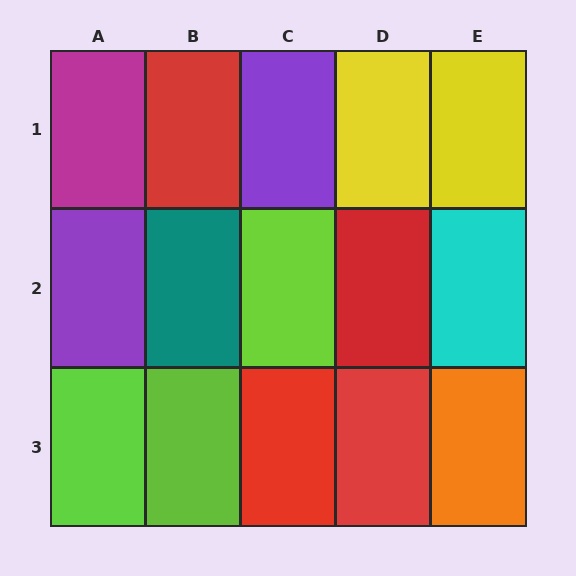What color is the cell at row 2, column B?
Teal.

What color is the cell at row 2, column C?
Lime.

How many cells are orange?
1 cell is orange.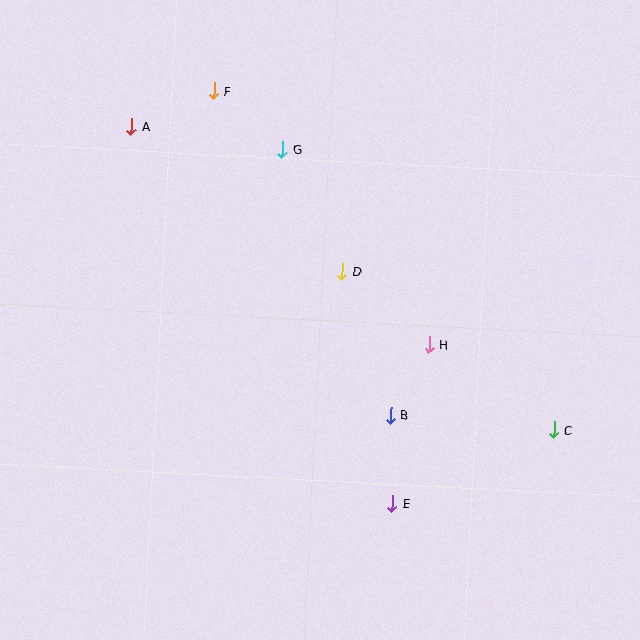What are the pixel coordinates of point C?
Point C is at (554, 430).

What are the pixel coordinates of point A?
Point A is at (131, 126).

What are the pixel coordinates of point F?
Point F is at (214, 91).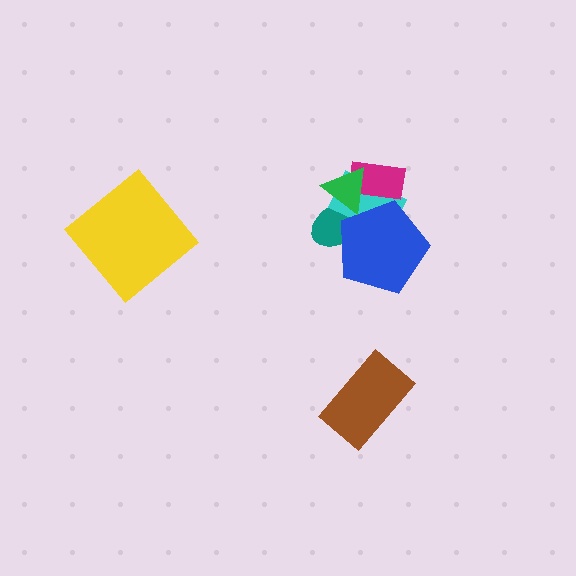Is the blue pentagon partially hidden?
Yes, it is partially covered by another shape.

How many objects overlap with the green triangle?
4 objects overlap with the green triangle.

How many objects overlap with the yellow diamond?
0 objects overlap with the yellow diamond.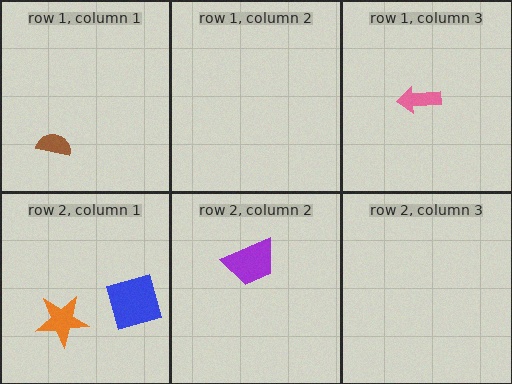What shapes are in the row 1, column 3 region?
The pink arrow.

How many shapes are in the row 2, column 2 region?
1.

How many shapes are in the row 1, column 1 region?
1.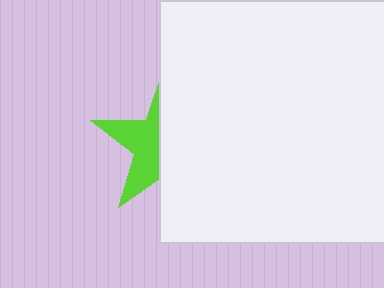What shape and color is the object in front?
The object in front is a white square.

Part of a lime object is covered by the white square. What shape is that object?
It is a star.